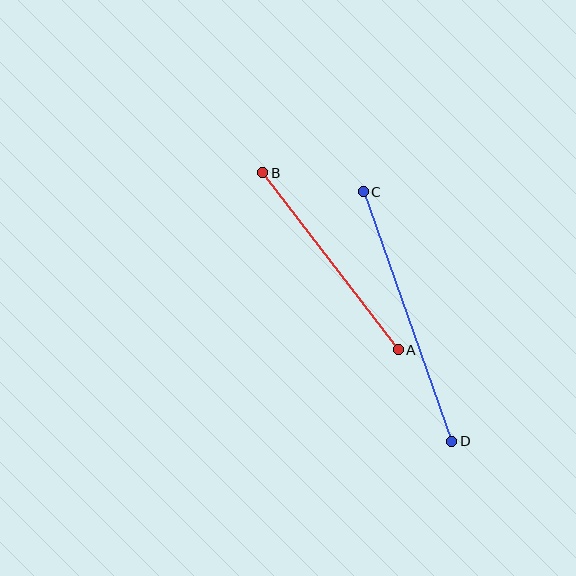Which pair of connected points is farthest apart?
Points C and D are farthest apart.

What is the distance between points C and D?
The distance is approximately 265 pixels.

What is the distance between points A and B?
The distance is approximately 223 pixels.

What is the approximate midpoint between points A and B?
The midpoint is at approximately (331, 261) pixels.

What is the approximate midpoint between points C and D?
The midpoint is at approximately (407, 316) pixels.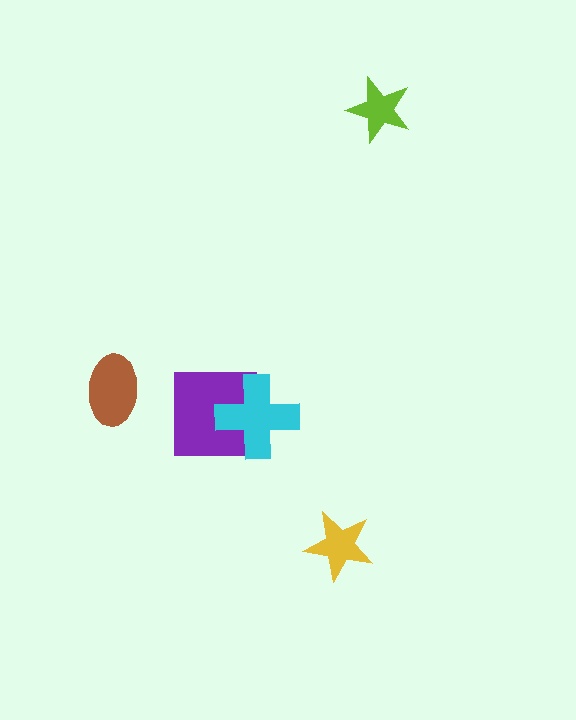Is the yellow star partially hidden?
No, no other shape covers it.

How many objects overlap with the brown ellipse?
0 objects overlap with the brown ellipse.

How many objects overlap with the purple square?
1 object overlaps with the purple square.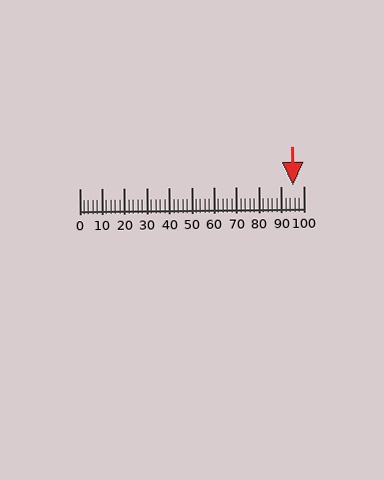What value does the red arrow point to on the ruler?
The red arrow points to approximately 95.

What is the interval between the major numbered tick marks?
The major tick marks are spaced 10 units apart.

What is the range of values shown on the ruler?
The ruler shows values from 0 to 100.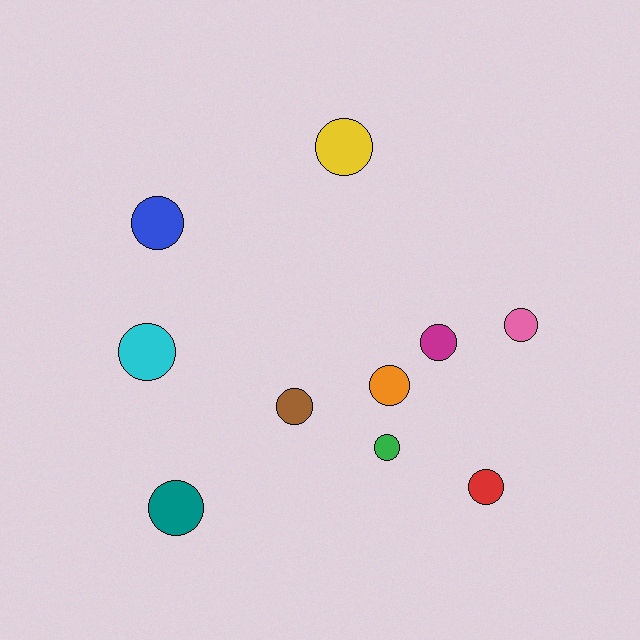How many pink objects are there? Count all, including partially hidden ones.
There is 1 pink object.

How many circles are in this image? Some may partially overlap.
There are 10 circles.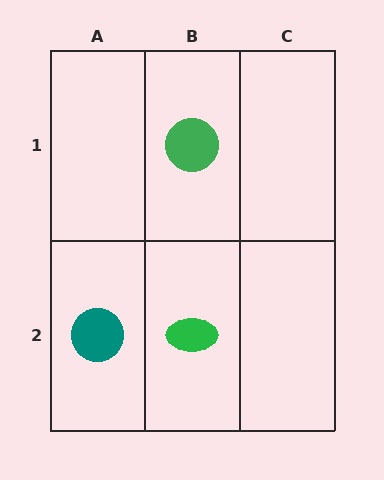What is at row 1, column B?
A green circle.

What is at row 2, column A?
A teal circle.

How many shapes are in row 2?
2 shapes.